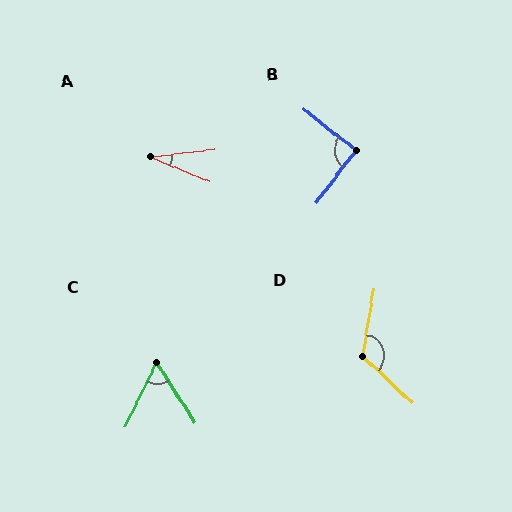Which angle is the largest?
D, at approximately 123 degrees.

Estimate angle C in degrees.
Approximately 59 degrees.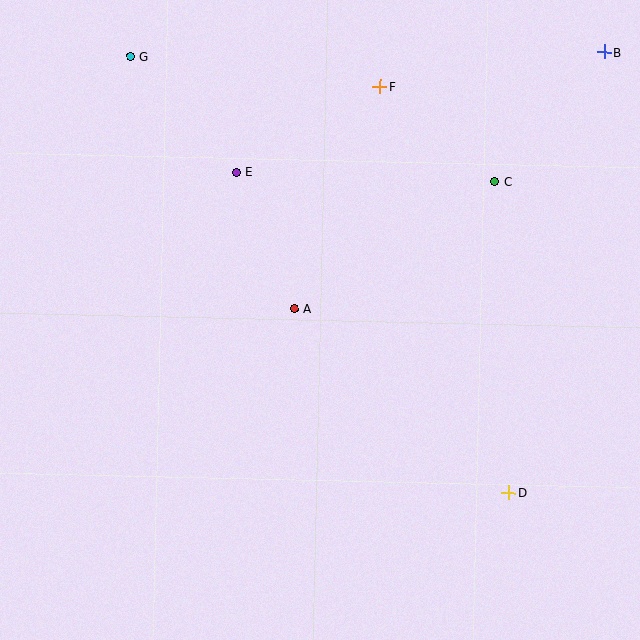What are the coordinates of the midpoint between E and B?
The midpoint between E and B is at (421, 112).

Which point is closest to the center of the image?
Point A at (294, 309) is closest to the center.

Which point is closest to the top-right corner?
Point B is closest to the top-right corner.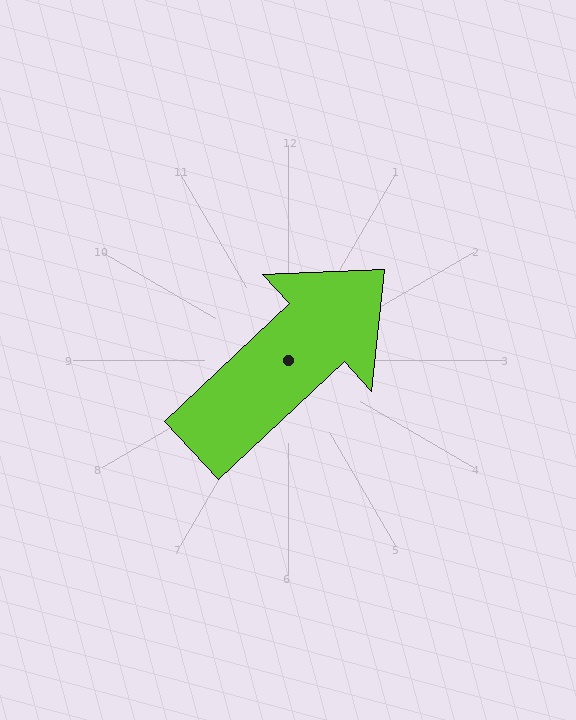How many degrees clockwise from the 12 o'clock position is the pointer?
Approximately 47 degrees.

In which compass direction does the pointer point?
Northeast.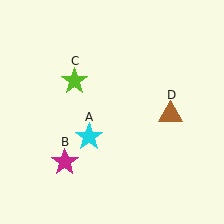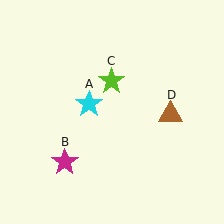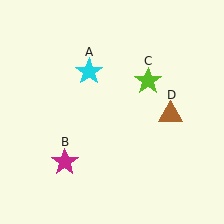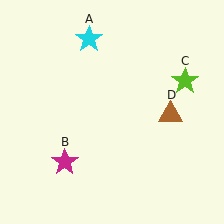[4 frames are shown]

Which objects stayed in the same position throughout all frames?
Magenta star (object B) and brown triangle (object D) remained stationary.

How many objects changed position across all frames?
2 objects changed position: cyan star (object A), lime star (object C).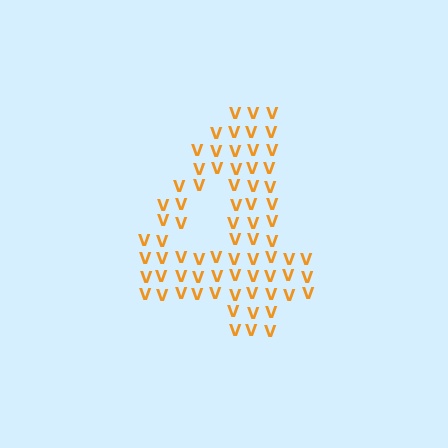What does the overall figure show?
The overall figure shows the digit 4.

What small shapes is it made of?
It is made of small letter V's.